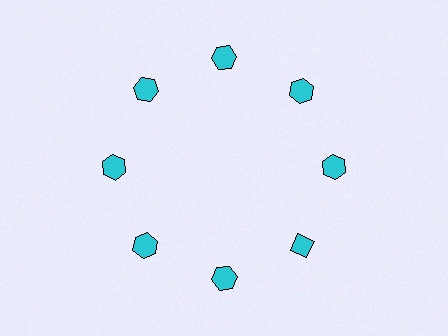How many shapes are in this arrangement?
There are 8 shapes arranged in a ring pattern.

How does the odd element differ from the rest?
It has a different shape: diamond instead of hexagon.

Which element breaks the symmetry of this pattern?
The cyan diamond at roughly the 4 o'clock position breaks the symmetry. All other shapes are cyan hexagons.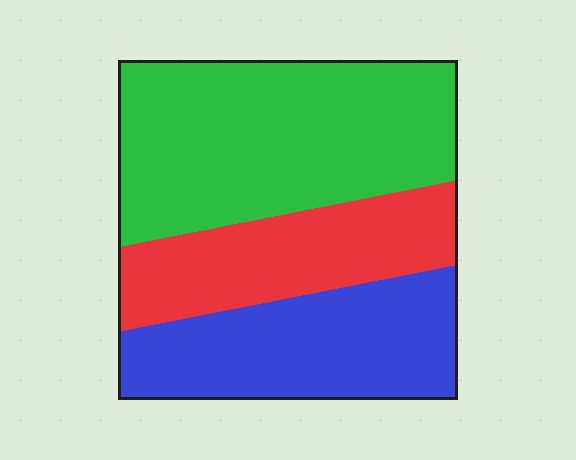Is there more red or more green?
Green.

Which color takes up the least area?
Red, at roughly 25%.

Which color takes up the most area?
Green, at roughly 45%.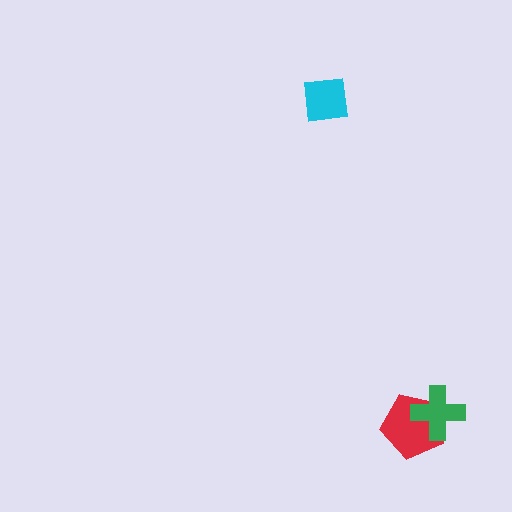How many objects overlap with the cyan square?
0 objects overlap with the cyan square.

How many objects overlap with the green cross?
1 object overlaps with the green cross.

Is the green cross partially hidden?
No, no other shape covers it.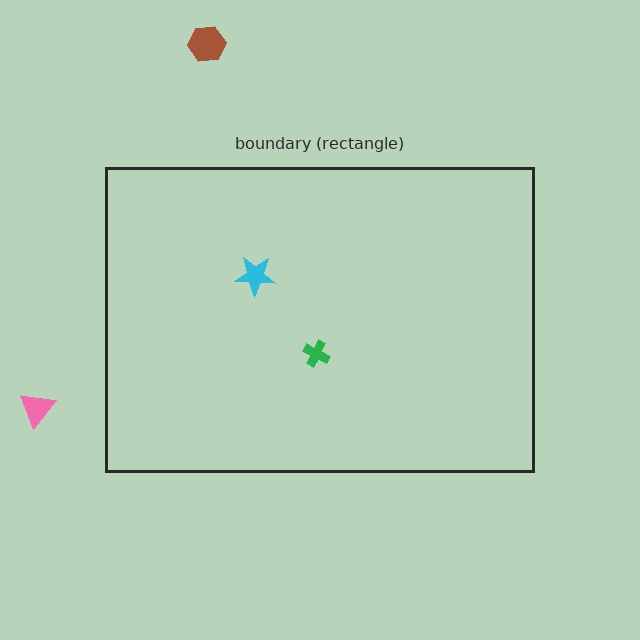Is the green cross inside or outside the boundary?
Inside.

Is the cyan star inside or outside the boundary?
Inside.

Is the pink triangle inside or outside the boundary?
Outside.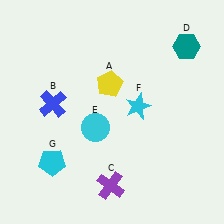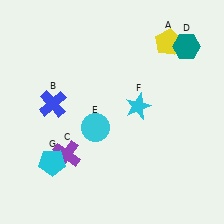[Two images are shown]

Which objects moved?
The objects that moved are: the yellow pentagon (A), the purple cross (C).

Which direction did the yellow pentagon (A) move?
The yellow pentagon (A) moved right.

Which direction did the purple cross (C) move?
The purple cross (C) moved left.